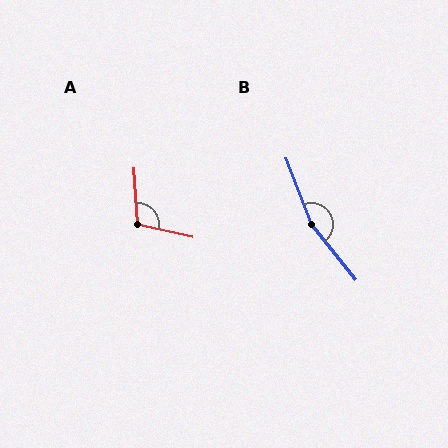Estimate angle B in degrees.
Approximately 162 degrees.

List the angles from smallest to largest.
A (107°), B (162°).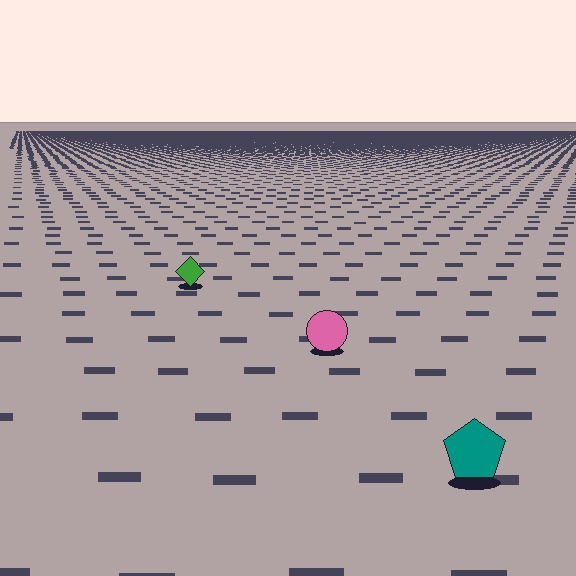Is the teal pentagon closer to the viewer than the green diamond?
Yes. The teal pentagon is closer — you can tell from the texture gradient: the ground texture is coarser near it.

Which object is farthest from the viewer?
The green diamond is farthest from the viewer. It appears smaller and the ground texture around it is denser.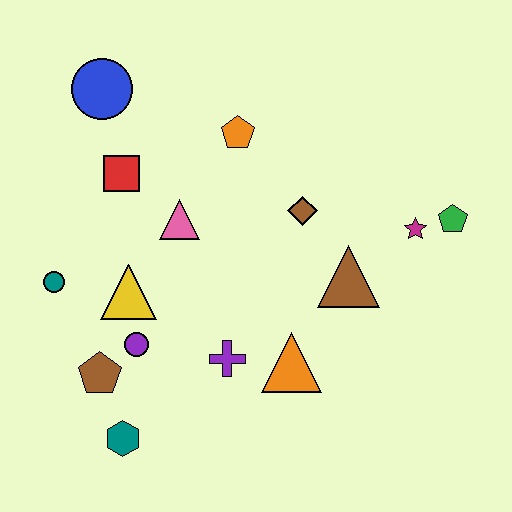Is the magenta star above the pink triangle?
No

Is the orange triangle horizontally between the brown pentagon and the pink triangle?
No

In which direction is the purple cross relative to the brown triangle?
The purple cross is to the left of the brown triangle.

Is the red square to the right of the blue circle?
Yes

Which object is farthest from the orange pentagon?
The teal hexagon is farthest from the orange pentagon.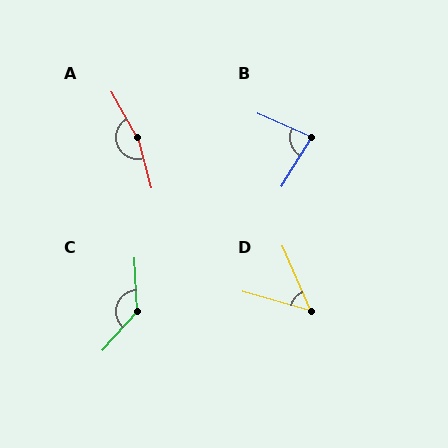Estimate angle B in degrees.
Approximately 82 degrees.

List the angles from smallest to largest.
D (51°), B (82°), C (136°), A (166°).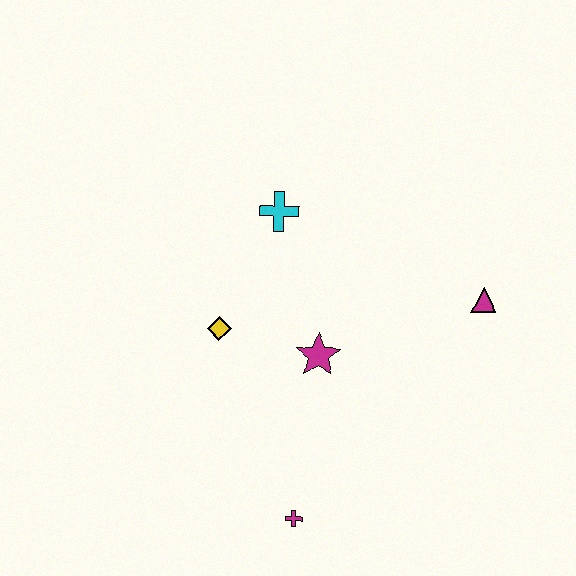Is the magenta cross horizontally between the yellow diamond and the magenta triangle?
Yes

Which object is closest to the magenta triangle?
The magenta star is closest to the magenta triangle.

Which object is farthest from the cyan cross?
The magenta cross is farthest from the cyan cross.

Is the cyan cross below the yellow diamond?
No